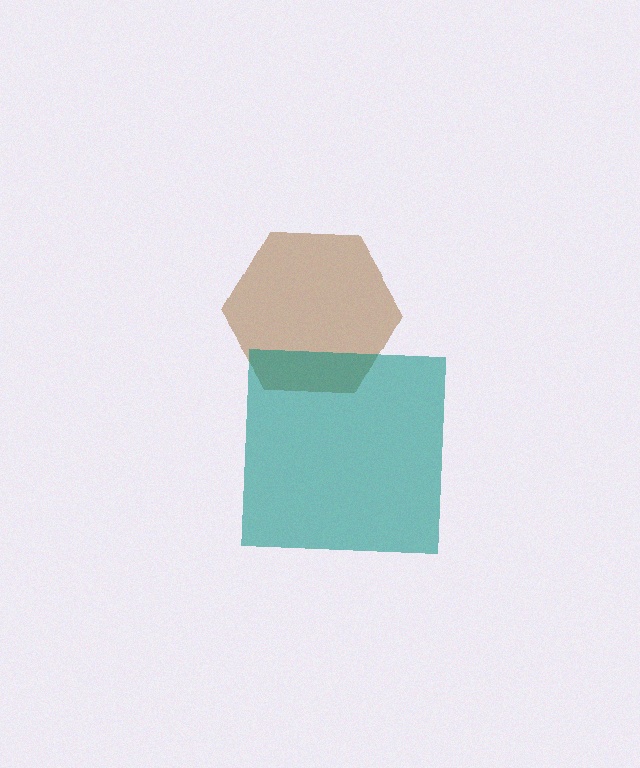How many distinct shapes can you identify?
There are 2 distinct shapes: a brown hexagon, a teal square.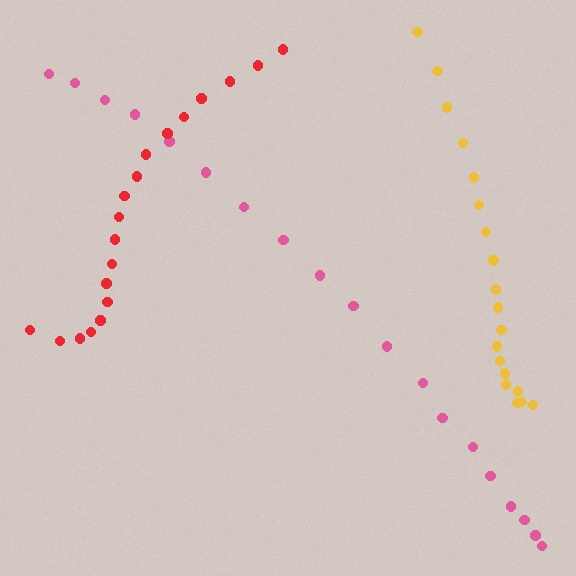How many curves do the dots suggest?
There are 3 distinct paths.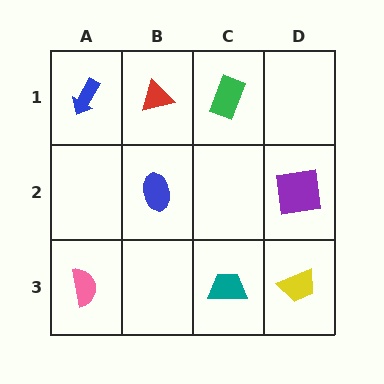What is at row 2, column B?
A blue ellipse.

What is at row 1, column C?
A green rectangle.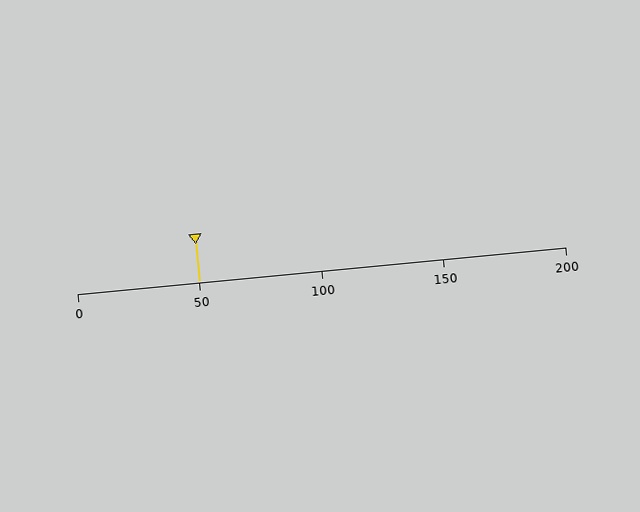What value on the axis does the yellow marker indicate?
The marker indicates approximately 50.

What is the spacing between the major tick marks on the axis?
The major ticks are spaced 50 apart.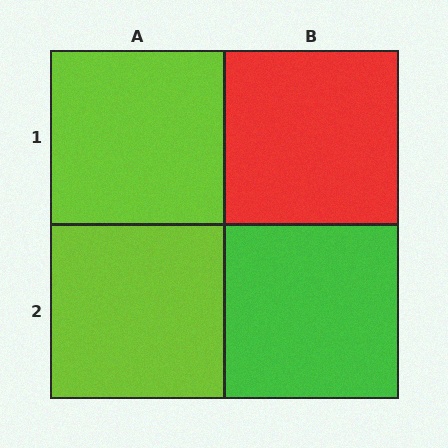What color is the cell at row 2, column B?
Green.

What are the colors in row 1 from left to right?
Lime, red.